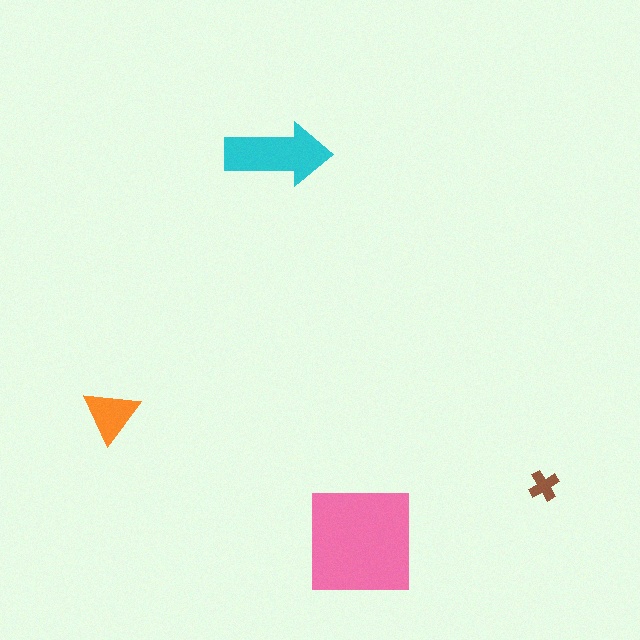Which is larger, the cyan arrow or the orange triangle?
The cyan arrow.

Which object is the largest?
The pink square.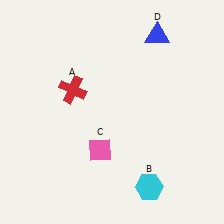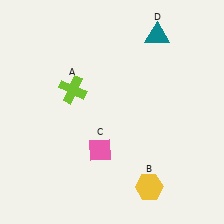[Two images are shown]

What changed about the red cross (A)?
In Image 1, A is red. In Image 2, it changed to lime.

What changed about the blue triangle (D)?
In Image 1, D is blue. In Image 2, it changed to teal.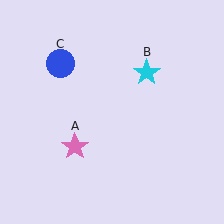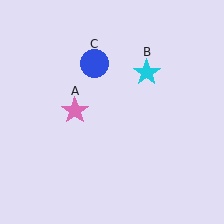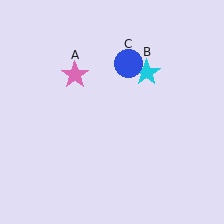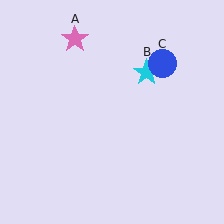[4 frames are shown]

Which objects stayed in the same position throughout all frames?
Cyan star (object B) remained stationary.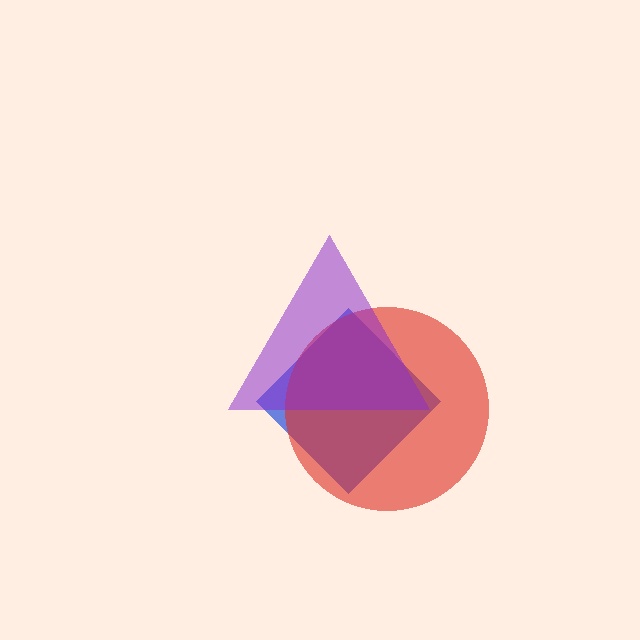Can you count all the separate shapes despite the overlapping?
Yes, there are 3 separate shapes.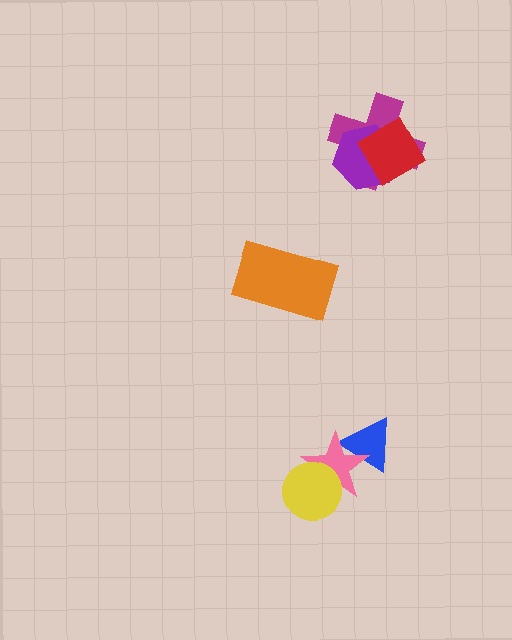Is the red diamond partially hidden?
No, no other shape covers it.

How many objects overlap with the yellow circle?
1 object overlaps with the yellow circle.